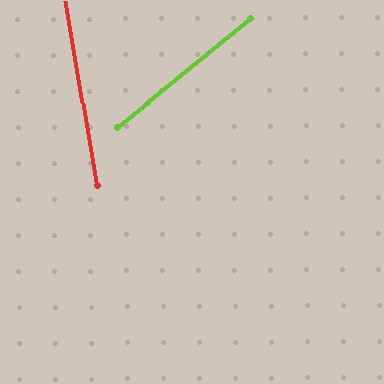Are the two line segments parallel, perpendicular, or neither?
Neither parallel nor perpendicular — they differ by about 60°.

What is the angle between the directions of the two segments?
Approximately 60 degrees.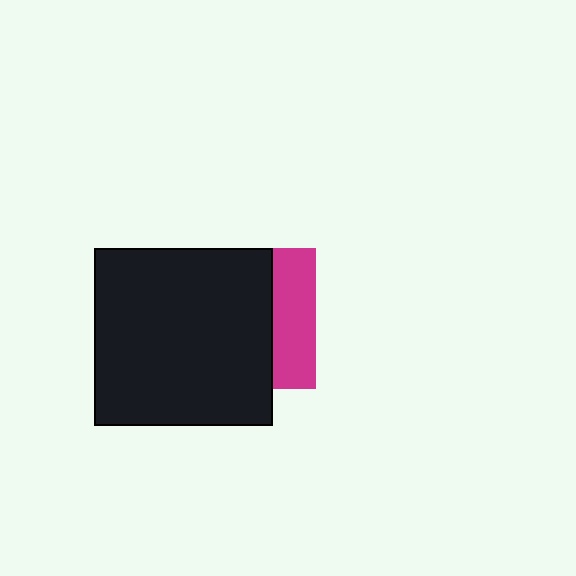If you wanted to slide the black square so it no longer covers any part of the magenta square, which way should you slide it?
Slide it left — that is the most direct way to separate the two shapes.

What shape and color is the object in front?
The object in front is a black square.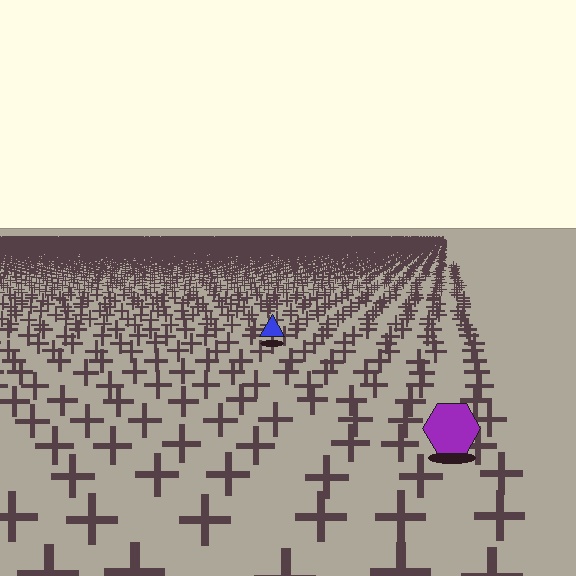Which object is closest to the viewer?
The purple hexagon is closest. The texture marks near it are larger and more spread out.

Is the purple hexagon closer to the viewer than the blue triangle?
Yes. The purple hexagon is closer — you can tell from the texture gradient: the ground texture is coarser near it.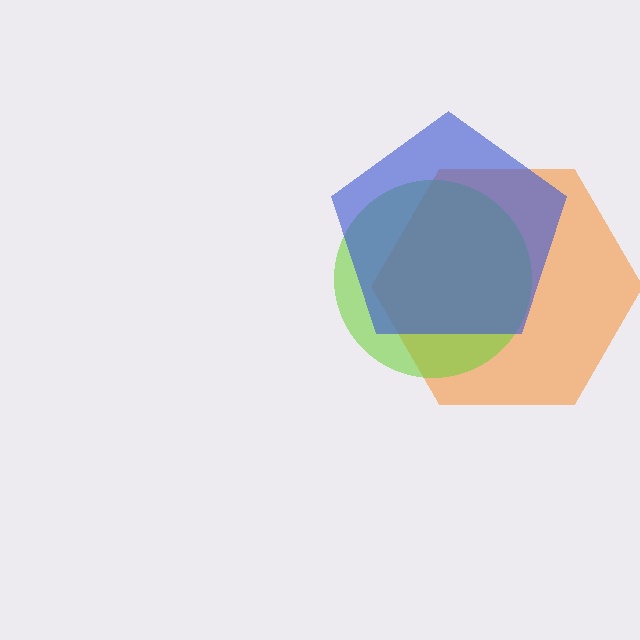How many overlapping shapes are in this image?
There are 3 overlapping shapes in the image.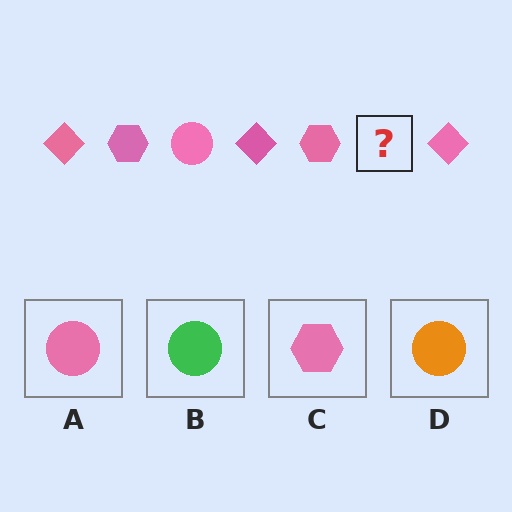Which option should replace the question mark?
Option A.